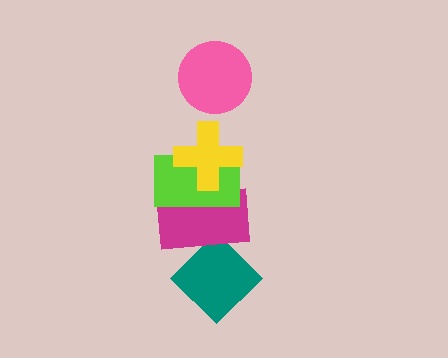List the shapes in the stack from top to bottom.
From top to bottom: the pink circle, the yellow cross, the lime rectangle, the magenta rectangle, the teal diamond.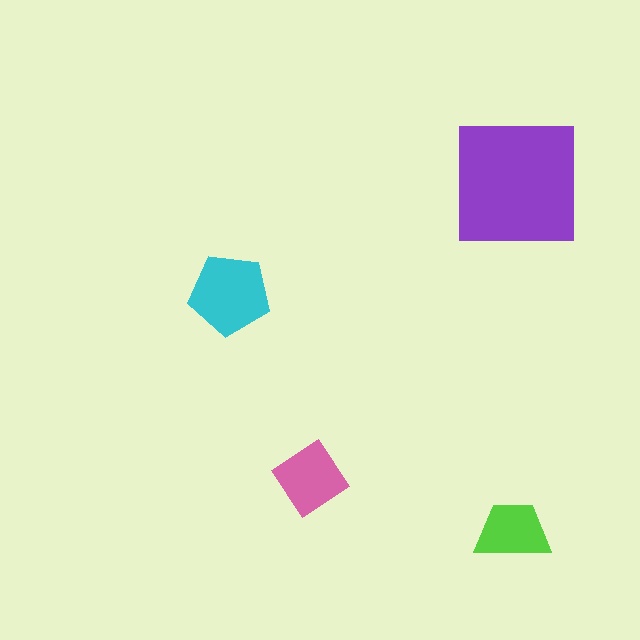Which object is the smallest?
The lime trapezoid.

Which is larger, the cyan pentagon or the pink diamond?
The cyan pentagon.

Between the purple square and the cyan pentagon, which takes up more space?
The purple square.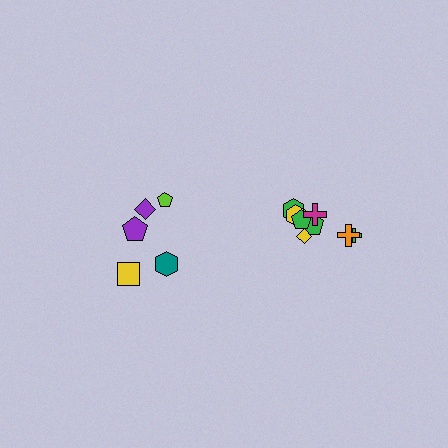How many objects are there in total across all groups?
There are 13 objects.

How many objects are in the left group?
There are 5 objects.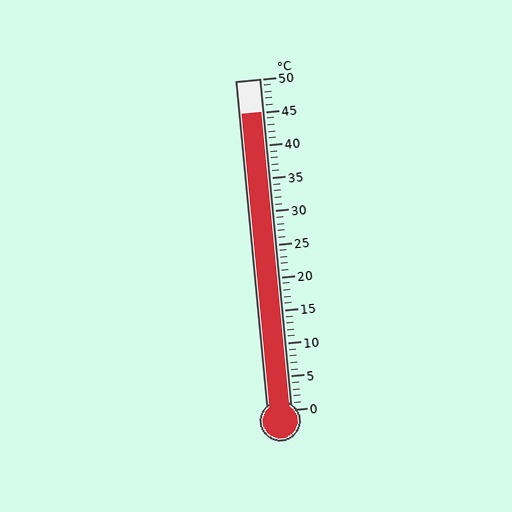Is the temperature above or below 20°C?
The temperature is above 20°C.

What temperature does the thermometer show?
The thermometer shows approximately 45°C.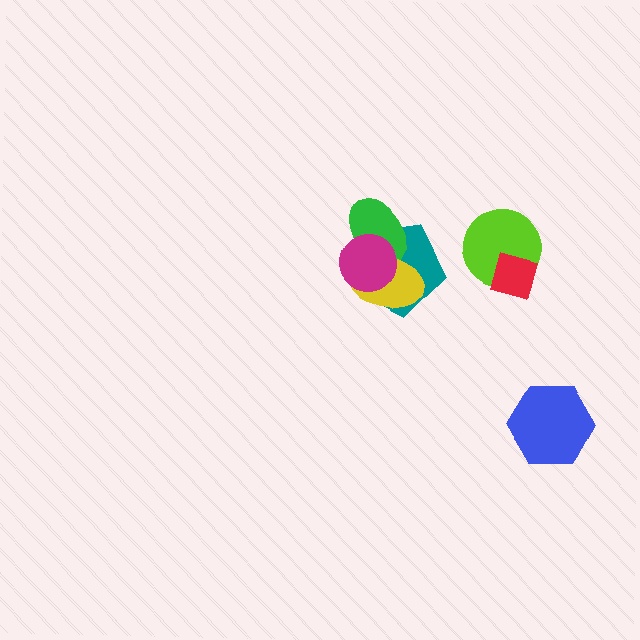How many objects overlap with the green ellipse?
3 objects overlap with the green ellipse.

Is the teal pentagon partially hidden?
Yes, it is partially covered by another shape.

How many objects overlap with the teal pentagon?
3 objects overlap with the teal pentagon.